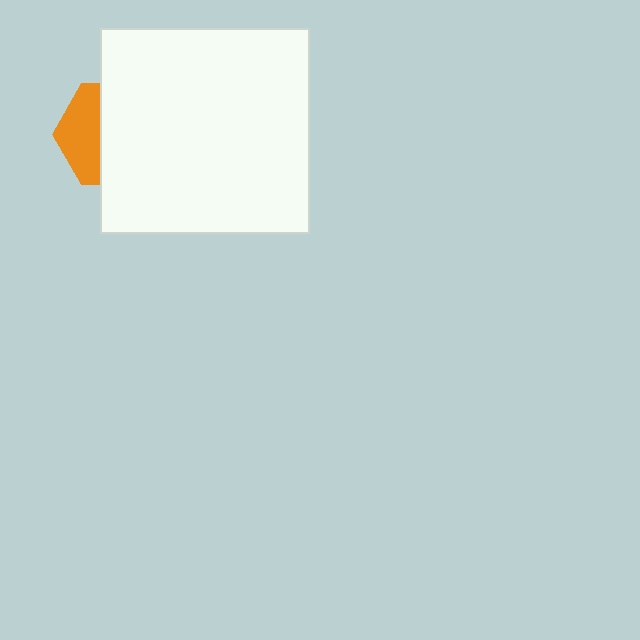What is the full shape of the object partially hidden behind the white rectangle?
The partially hidden object is an orange hexagon.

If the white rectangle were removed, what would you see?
You would see the complete orange hexagon.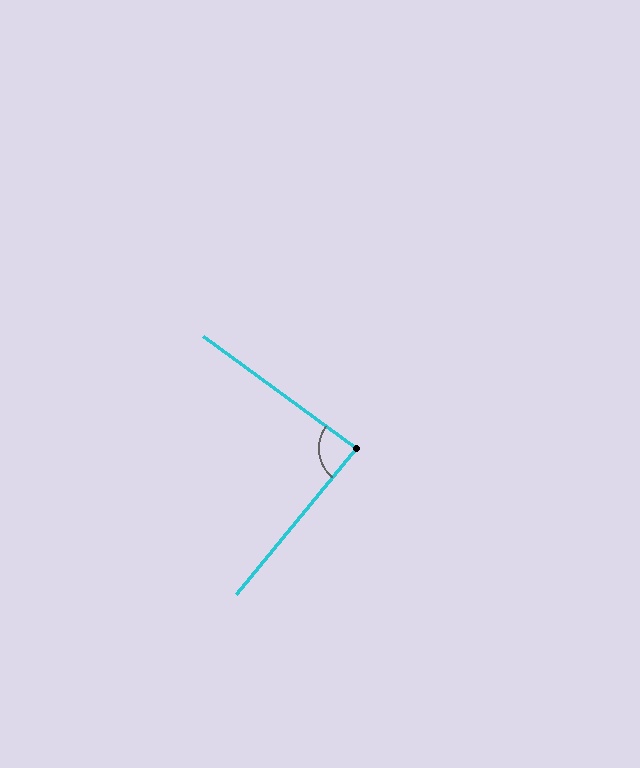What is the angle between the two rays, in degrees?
Approximately 87 degrees.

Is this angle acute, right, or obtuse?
It is approximately a right angle.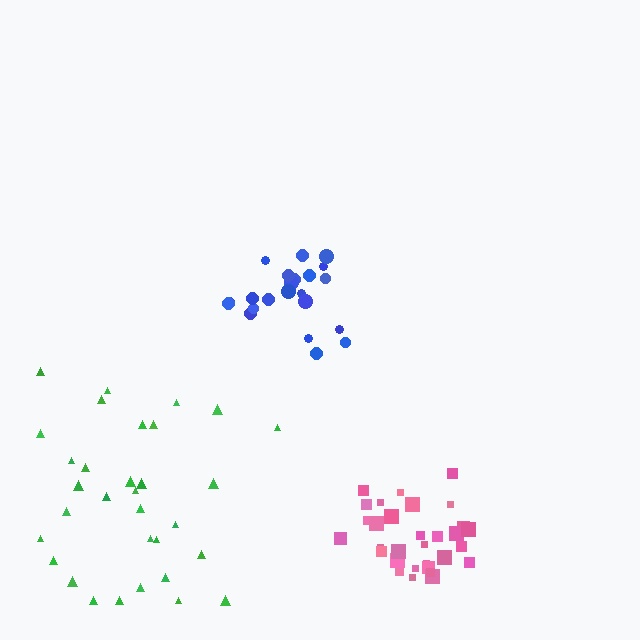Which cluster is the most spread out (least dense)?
Green.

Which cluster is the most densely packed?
Blue.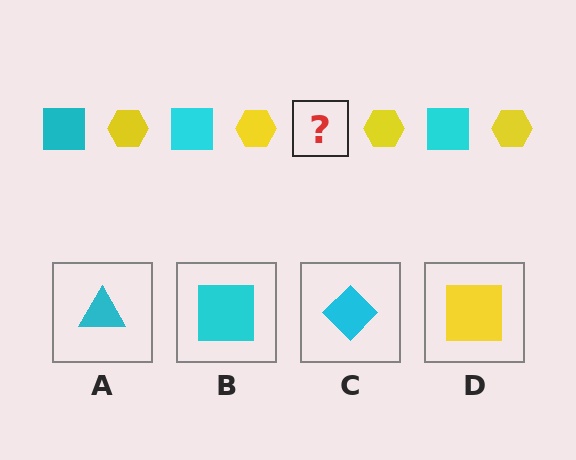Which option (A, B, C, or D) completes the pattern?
B.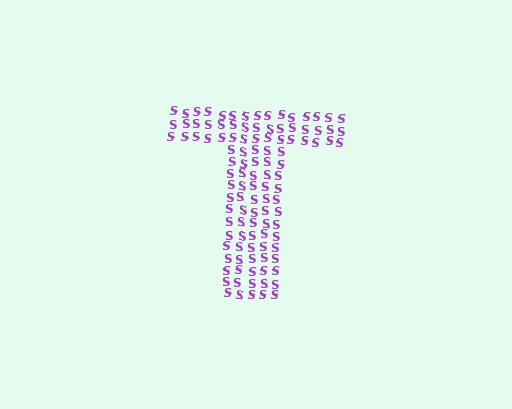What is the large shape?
The large shape is the letter T.